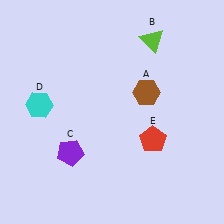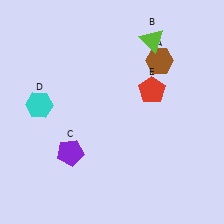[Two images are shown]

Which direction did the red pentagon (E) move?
The red pentagon (E) moved up.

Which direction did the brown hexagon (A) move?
The brown hexagon (A) moved up.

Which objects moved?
The objects that moved are: the brown hexagon (A), the red pentagon (E).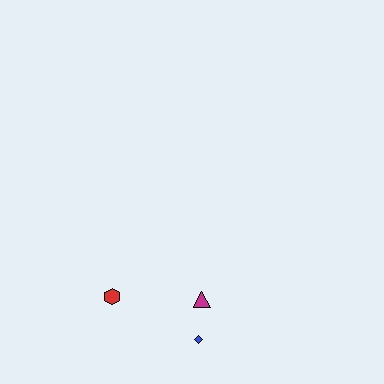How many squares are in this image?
There are no squares.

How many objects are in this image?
There are 3 objects.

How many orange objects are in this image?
There are no orange objects.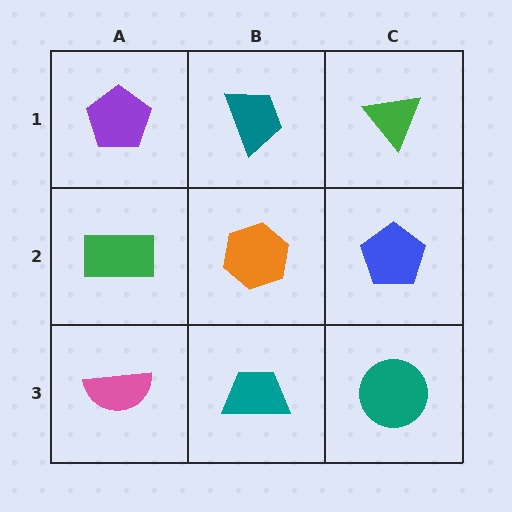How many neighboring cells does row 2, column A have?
3.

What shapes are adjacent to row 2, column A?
A purple pentagon (row 1, column A), a pink semicircle (row 3, column A), an orange hexagon (row 2, column B).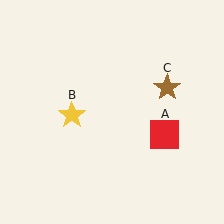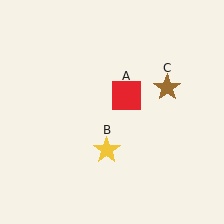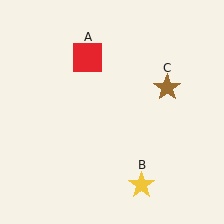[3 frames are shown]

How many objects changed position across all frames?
2 objects changed position: red square (object A), yellow star (object B).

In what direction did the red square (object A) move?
The red square (object A) moved up and to the left.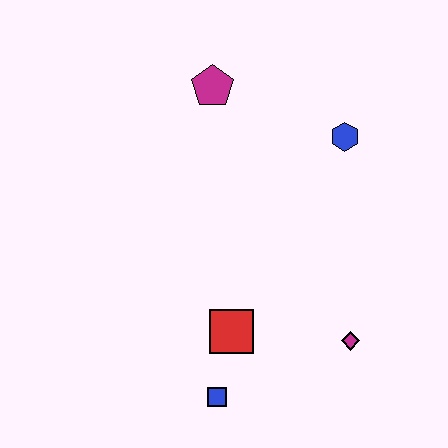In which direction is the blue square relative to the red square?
The blue square is below the red square.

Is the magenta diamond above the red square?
No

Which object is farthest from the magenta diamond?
The magenta pentagon is farthest from the magenta diamond.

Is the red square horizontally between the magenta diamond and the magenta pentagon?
Yes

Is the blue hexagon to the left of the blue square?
No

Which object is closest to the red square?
The blue square is closest to the red square.